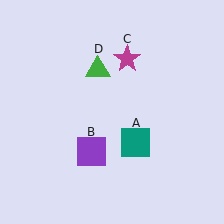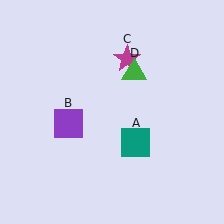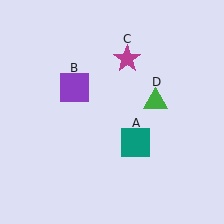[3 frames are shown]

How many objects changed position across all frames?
2 objects changed position: purple square (object B), green triangle (object D).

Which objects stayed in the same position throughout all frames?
Teal square (object A) and magenta star (object C) remained stationary.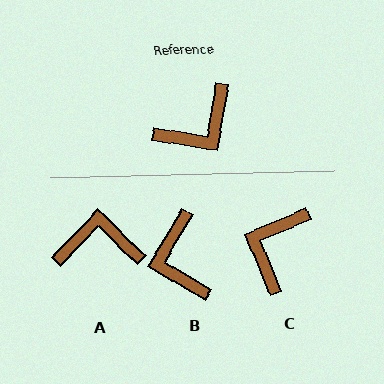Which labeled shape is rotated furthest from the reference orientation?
C, about 148 degrees away.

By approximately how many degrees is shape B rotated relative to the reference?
Approximately 111 degrees clockwise.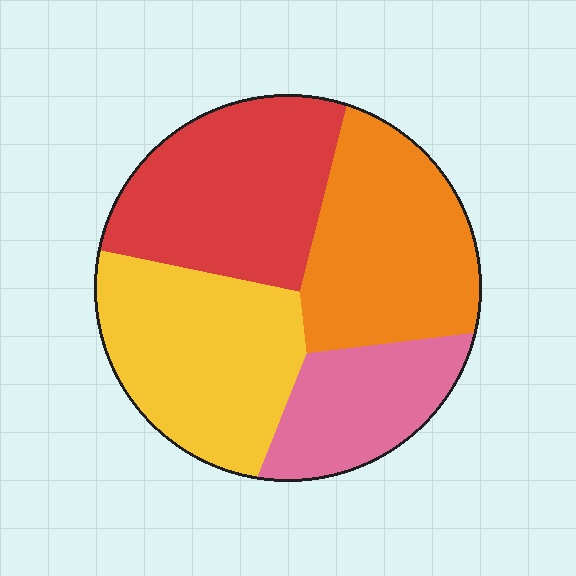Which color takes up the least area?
Pink, at roughly 15%.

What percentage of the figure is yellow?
Yellow takes up about one quarter (1/4) of the figure.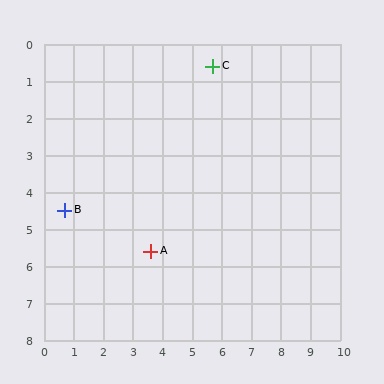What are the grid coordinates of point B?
Point B is at approximately (0.7, 4.5).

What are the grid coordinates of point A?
Point A is at approximately (3.6, 5.6).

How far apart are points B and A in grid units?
Points B and A are about 3.1 grid units apart.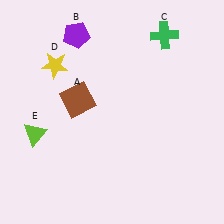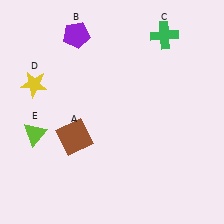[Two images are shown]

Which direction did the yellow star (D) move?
The yellow star (D) moved left.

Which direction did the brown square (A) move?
The brown square (A) moved down.